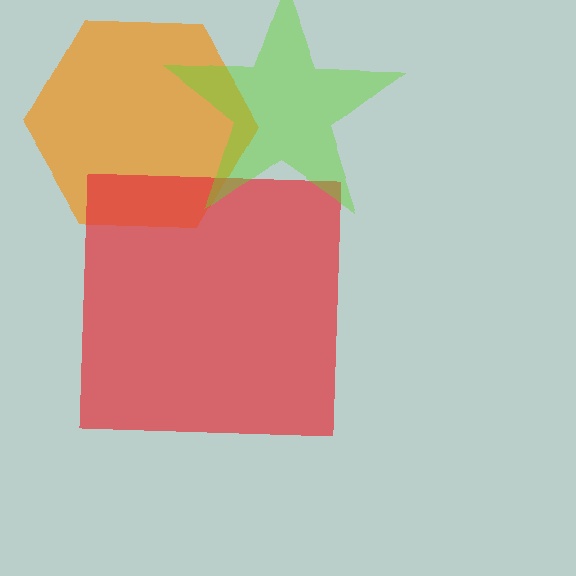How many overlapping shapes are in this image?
There are 3 overlapping shapes in the image.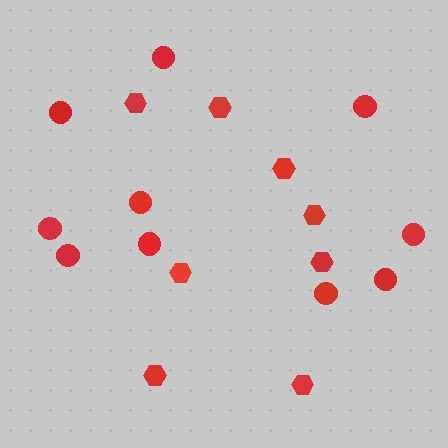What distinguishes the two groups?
There are 2 groups: one group of circles (10) and one group of hexagons (8).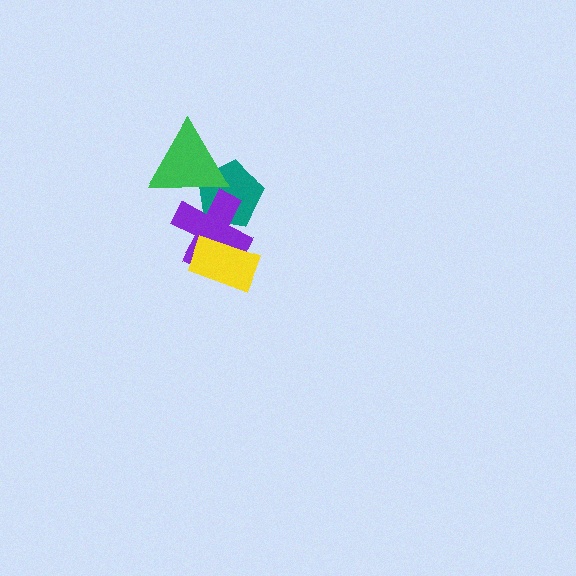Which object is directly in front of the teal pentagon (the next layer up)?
The purple cross is directly in front of the teal pentagon.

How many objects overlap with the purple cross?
3 objects overlap with the purple cross.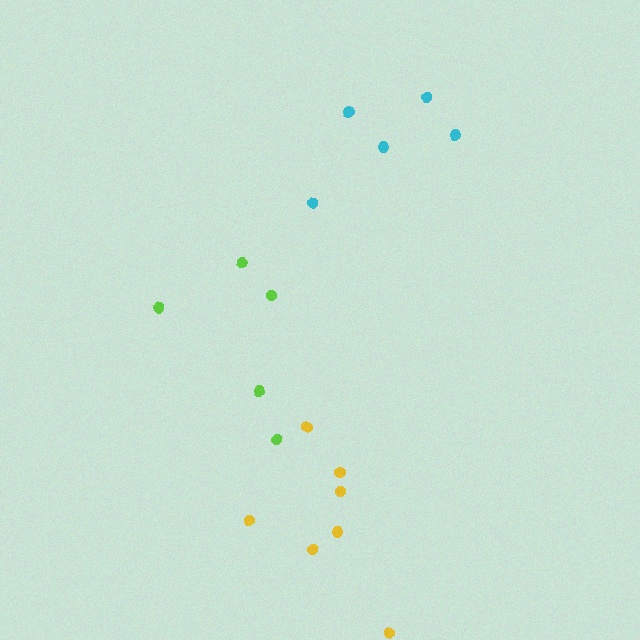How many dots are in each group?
Group 1: 5 dots, Group 2: 7 dots, Group 3: 5 dots (17 total).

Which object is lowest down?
The yellow cluster is bottommost.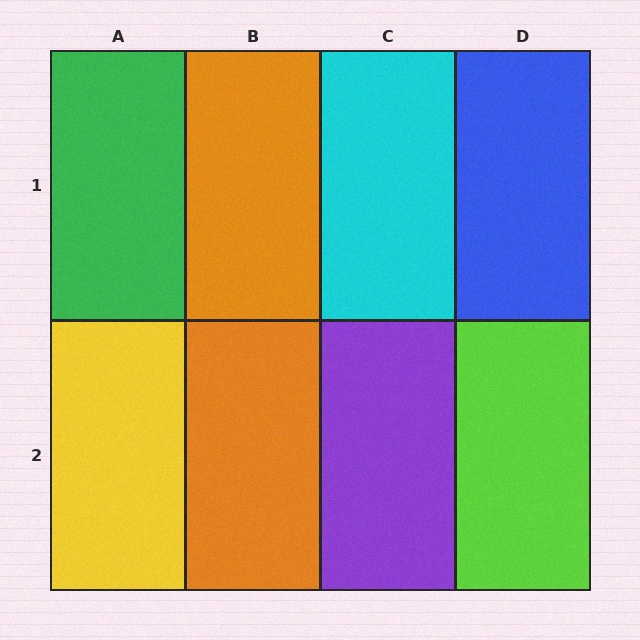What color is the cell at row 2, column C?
Purple.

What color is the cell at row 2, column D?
Lime.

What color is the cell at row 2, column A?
Yellow.